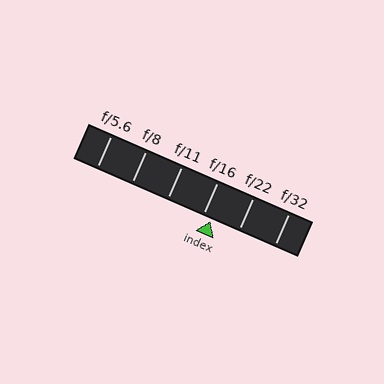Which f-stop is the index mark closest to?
The index mark is closest to f/16.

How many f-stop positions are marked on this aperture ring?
There are 6 f-stop positions marked.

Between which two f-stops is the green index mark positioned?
The index mark is between f/16 and f/22.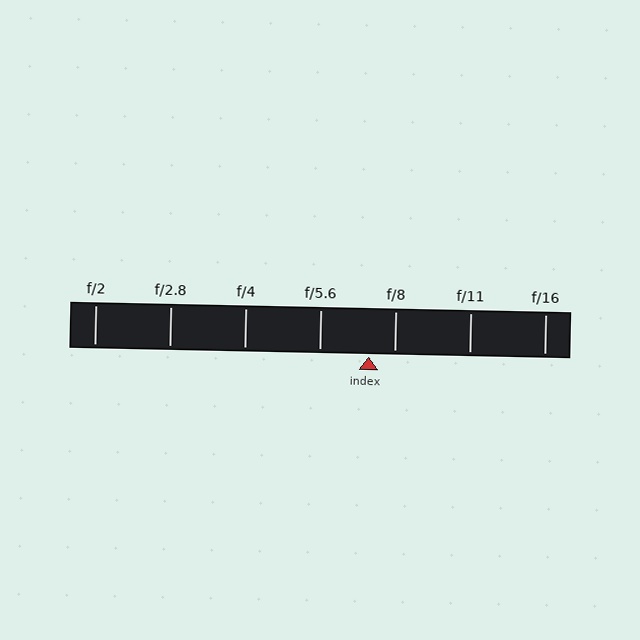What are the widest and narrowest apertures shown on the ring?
The widest aperture shown is f/2 and the narrowest is f/16.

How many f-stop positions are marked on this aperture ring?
There are 7 f-stop positions marked.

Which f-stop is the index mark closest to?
The index mark is closest to f/8.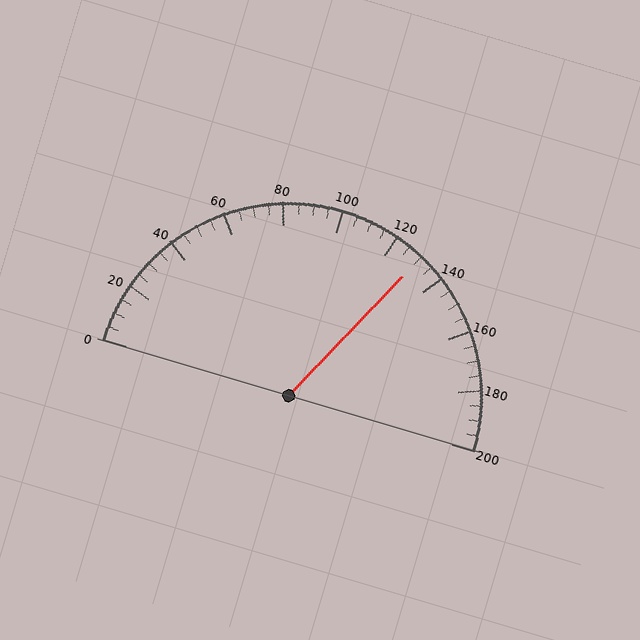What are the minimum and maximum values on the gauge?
The gauge ranges from 0 to 200.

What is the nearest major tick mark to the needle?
The nearest major tick mark is 120.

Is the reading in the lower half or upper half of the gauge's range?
The reading is in the upper half of the range (0 to 200).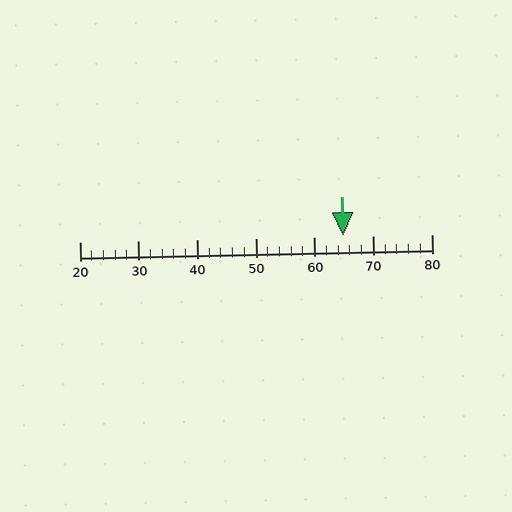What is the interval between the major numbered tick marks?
The major tick marks are spaced 10 units apart.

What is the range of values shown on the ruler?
The ruler shows values from 20 to 80.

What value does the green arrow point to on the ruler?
The green arrow points to approximately 65.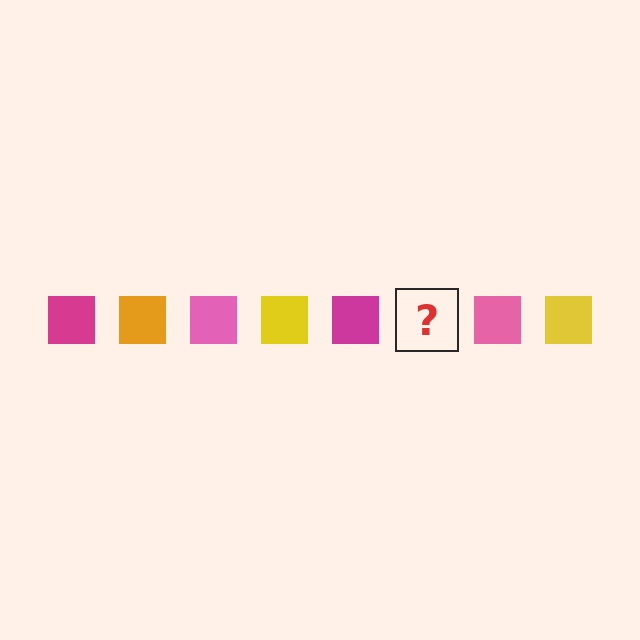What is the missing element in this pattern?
The missing element is an orange square.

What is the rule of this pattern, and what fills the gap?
The rule is that the pattern cycles through magenta, orange, pink, yellow squares. The gap should be filled with an orange square.